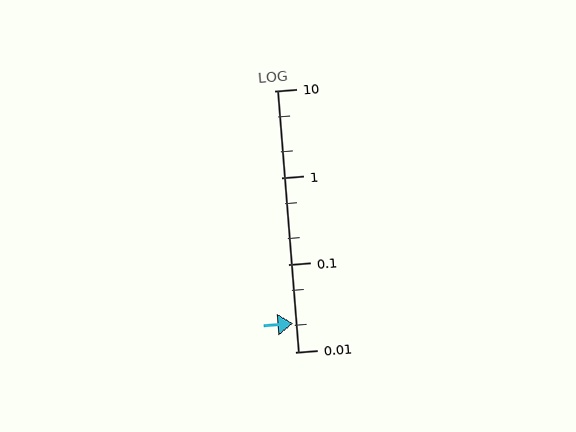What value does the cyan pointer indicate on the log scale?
The pointer indicates approximately 0.021.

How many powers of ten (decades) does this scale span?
The scale spans 3 decades, from 0.01 to 10.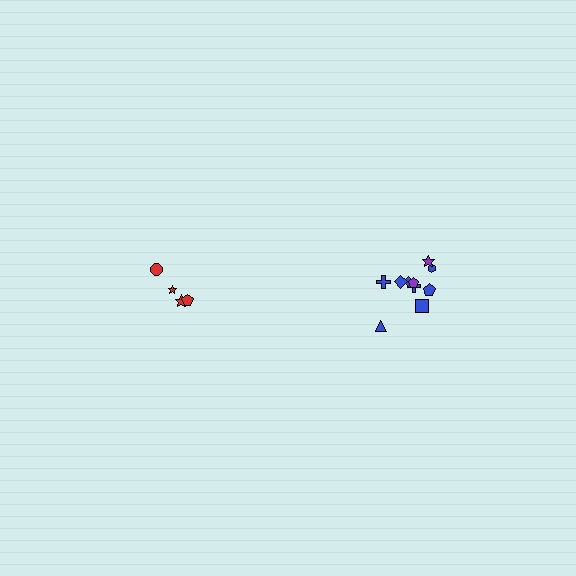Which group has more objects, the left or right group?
The right group.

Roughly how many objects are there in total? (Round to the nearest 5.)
Roughly 15 objects in total.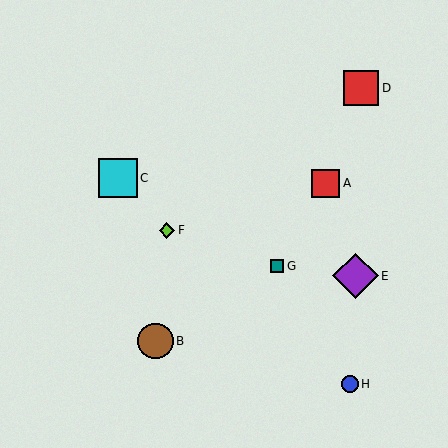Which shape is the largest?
The purple diamond (labeled E) is the largest.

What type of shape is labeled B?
Shape B is a brown circle.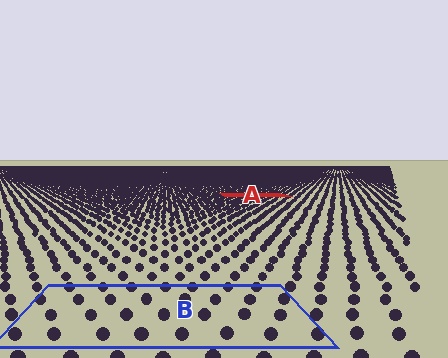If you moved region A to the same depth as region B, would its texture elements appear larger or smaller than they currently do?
They would appear larger. At a closer depth, the same texture elements are projected at a bigger on-screen size.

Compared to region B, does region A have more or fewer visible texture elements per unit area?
Region A has more texture elements per unit area — they are packed more densely because it is farther away.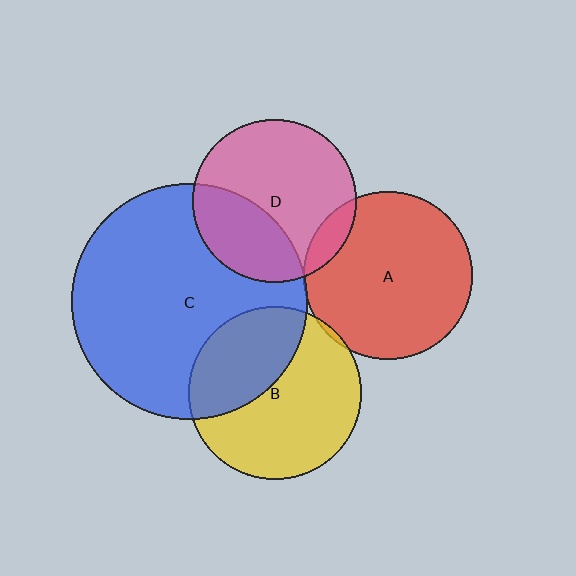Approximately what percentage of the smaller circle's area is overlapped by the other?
Approximately 10%.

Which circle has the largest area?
Circle C (blue).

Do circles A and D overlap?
Yes.